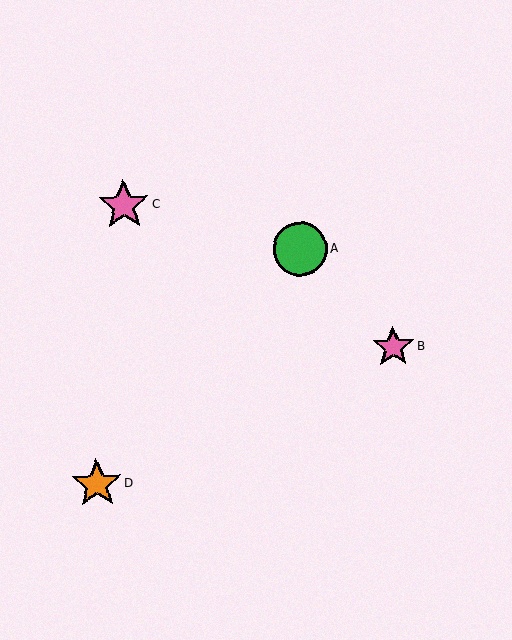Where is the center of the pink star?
The center of the pink star is at (393, 347).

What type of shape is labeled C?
Shape C is a pink star.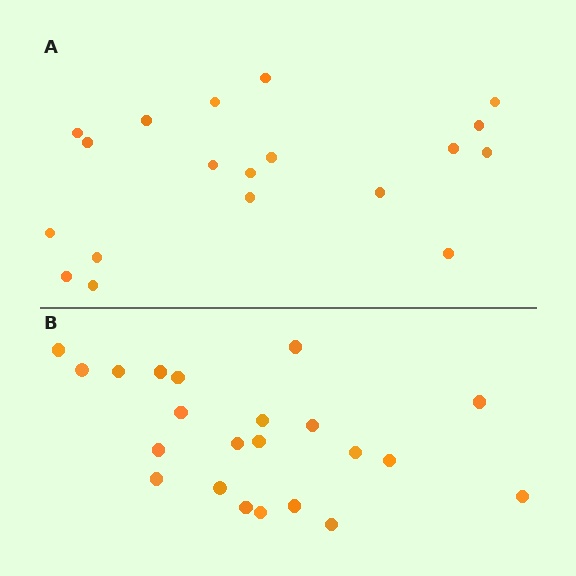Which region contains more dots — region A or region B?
Region B (the bottom region) has more dots.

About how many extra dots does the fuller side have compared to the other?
Region B has just a few more — roughly 2 or 3 more dots than region A.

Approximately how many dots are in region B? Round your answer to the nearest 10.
About 20 dots. (The exact count is 22, which rounds to 20.)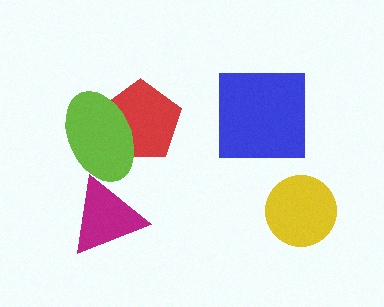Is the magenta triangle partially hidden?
Yes, it is partially covered by another shape.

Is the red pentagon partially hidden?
Yes, it is partially covered by another shape.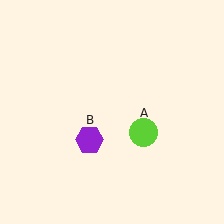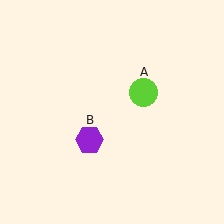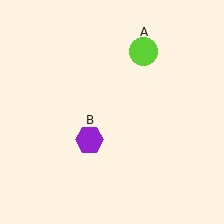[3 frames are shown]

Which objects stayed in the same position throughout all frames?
Purple hexagon (object B) remained stationary.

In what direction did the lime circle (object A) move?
The lime circle (object A) moved up.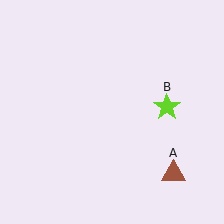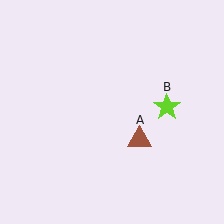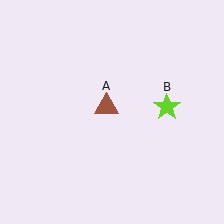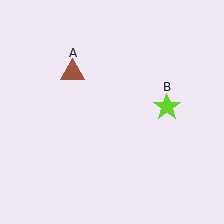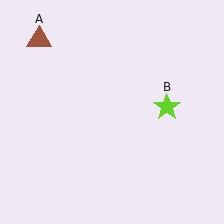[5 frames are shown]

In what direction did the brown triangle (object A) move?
The brown triangle (object A) moved up and to the left.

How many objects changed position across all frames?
1 object changed position: brown triangle (object A).